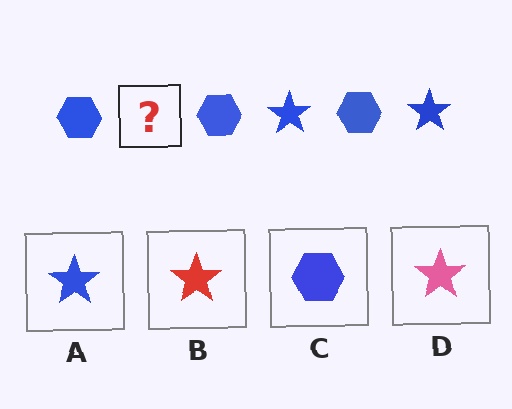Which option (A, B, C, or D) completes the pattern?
A.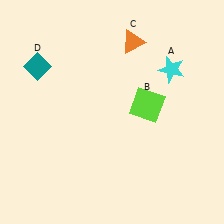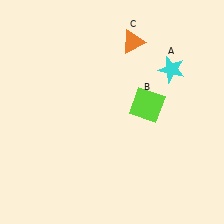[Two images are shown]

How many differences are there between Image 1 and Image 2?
There is 1 difference between the two images.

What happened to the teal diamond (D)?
The teal diamond (D) was removed in Image 2. It was in the top-left area of Image 1.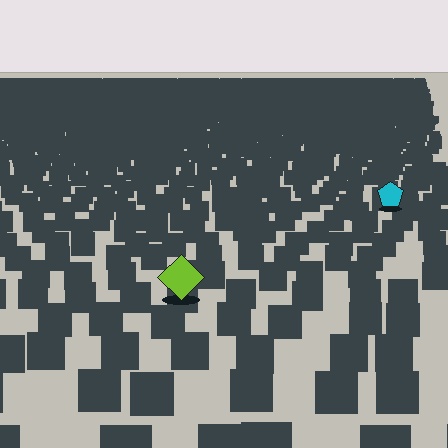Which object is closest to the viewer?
The lime diamond is closest. The texture marks near it are larger and more spread out.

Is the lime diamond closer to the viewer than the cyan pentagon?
Yes. The lime diamond is closer — you can tell from the texture gradient: the ground texture is coarser near it.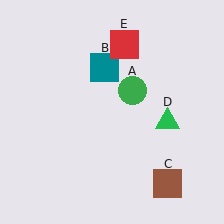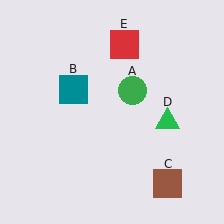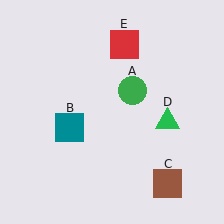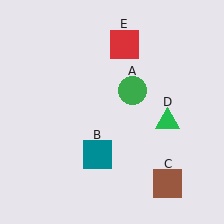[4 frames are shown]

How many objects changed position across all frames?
1 object changed position: teal square (object B).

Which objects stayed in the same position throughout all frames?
Green circle (object A) and brown square (object C) and green triangle (object D) and red square (object E) remained stationary.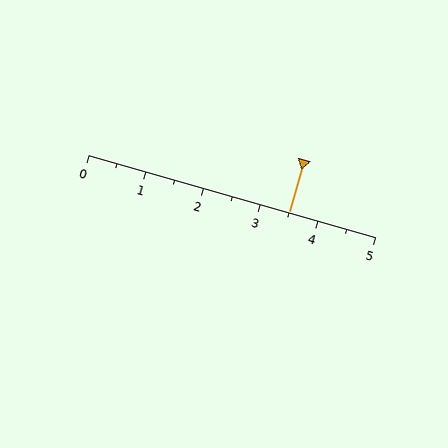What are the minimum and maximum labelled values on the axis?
The axis runs from 0 to 5.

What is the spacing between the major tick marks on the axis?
The major ticks are spaced 1 apart.